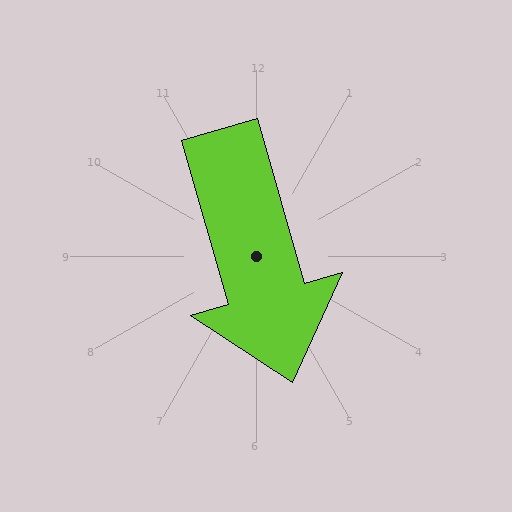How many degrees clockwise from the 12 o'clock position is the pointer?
Approximately 164 degrees.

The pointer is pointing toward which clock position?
Roughly 5 o'clock.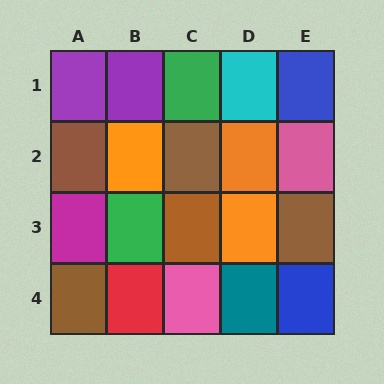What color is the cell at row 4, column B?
Red.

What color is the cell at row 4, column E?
Blue.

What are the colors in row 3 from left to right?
Magenta, green, brown, orange, brown.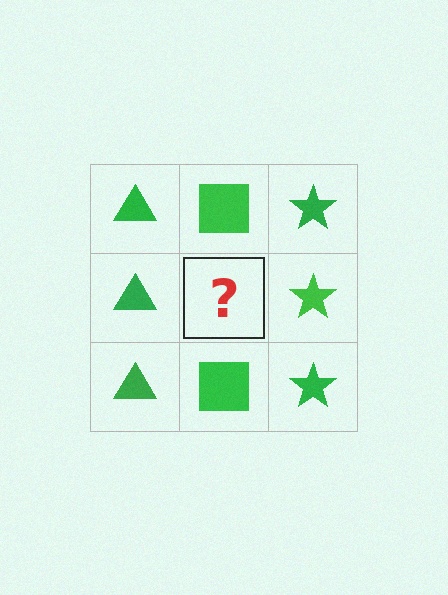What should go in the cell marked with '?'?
The missing cell should contain a green square.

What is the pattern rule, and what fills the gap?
The rule is that each column has a consistent shape. The gap should be filled with a green square.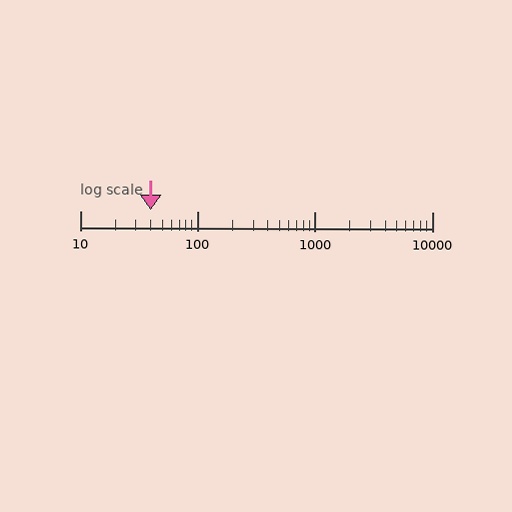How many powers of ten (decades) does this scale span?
The scale spans 3 decades, from 10 to 10000.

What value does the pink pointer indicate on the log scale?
The pointer indicates approximately 40.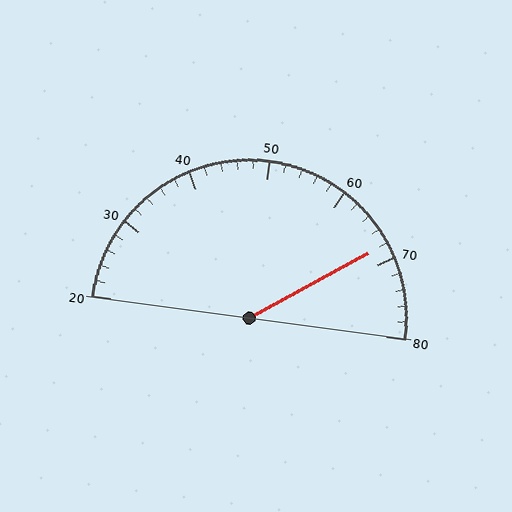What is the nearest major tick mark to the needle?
The nearest major tick mark is 70.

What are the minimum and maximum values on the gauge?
The gauge ranges from 20 to 80.